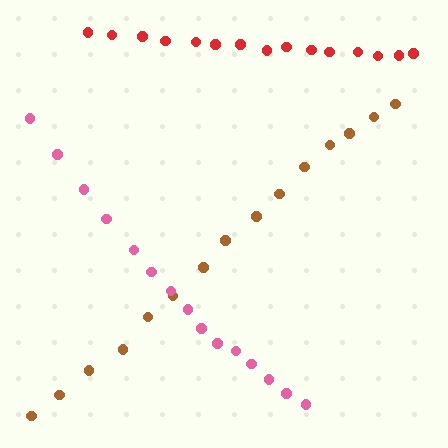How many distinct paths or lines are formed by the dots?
There are 3 distinct paths.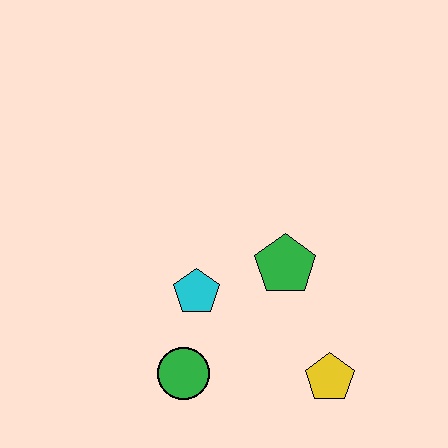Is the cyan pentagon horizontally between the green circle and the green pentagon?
Yes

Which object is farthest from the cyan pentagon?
The yellow pentagon is farthest from the cyan pentagon.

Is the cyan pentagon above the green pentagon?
No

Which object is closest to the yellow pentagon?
The green pentagon is closest to the yellow pentagon.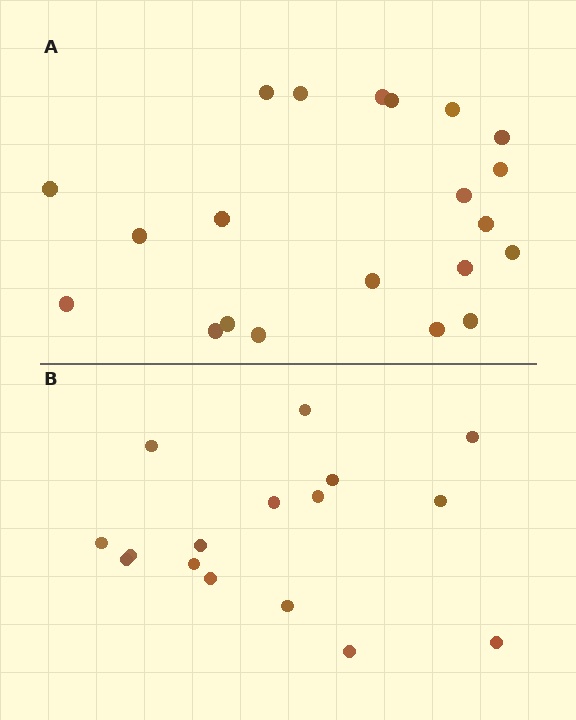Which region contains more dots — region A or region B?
Region A (the top region) has more dots.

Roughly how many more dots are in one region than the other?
Region A has about 5 more dots than region B.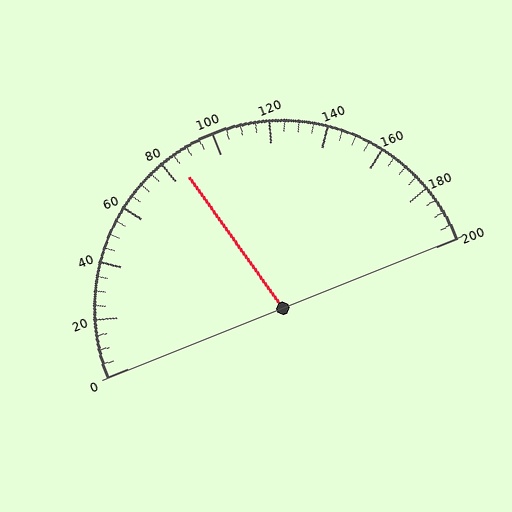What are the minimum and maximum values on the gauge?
The gauge ranges from 0 to 200.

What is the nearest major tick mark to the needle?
The nearest major tick mark is 80.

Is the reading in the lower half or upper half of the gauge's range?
The reading is in the lower half of the range (0 to 200).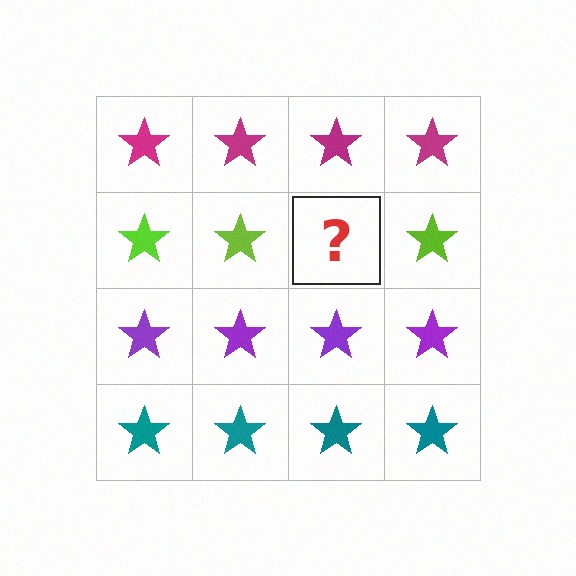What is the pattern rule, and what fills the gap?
The rule is that each row has a consistent color. The gap should be filled with a lime star.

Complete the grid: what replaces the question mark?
The question mark should be replaced with a lime star.